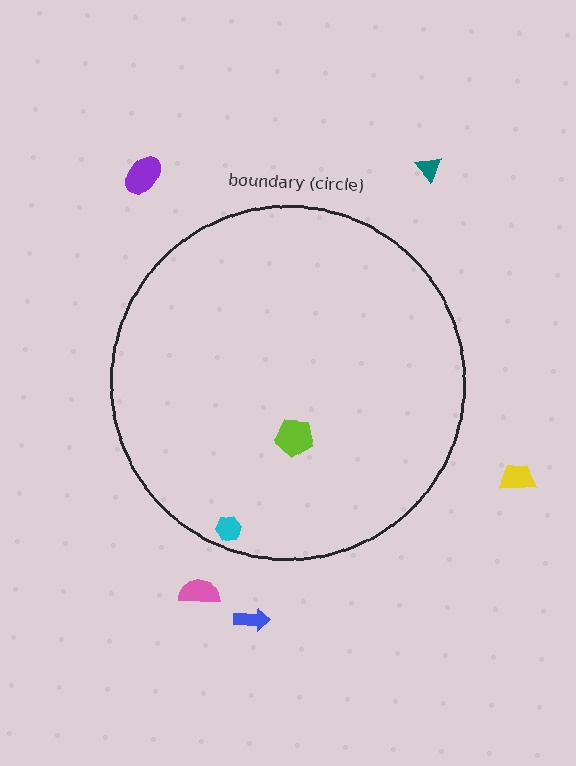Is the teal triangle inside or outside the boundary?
Outside.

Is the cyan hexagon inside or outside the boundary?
Inside.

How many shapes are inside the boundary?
2 inside, 5 outside.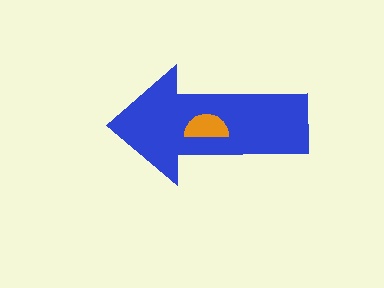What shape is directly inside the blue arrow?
The orange semicircle.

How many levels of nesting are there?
2.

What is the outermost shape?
The blue arrow.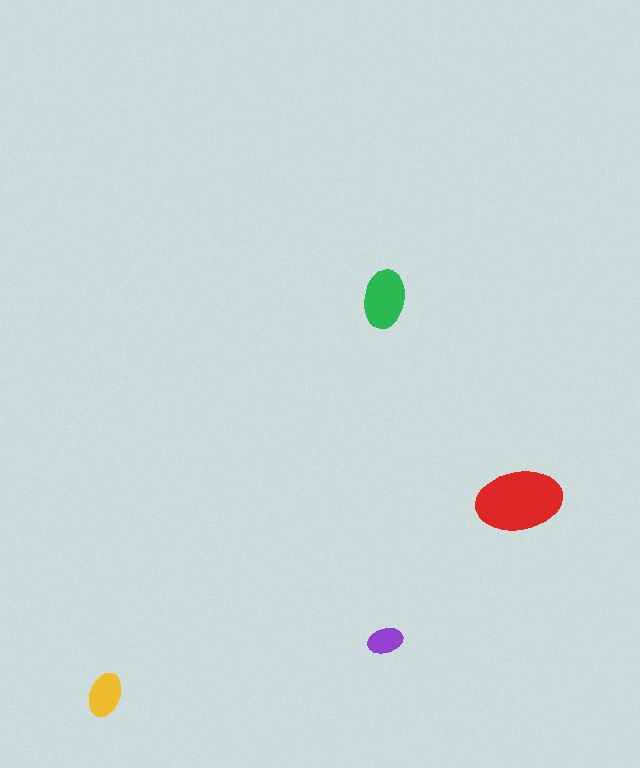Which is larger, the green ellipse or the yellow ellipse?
The green one.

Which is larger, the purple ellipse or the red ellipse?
The red one.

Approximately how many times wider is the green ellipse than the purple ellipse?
About 1.5 times wider.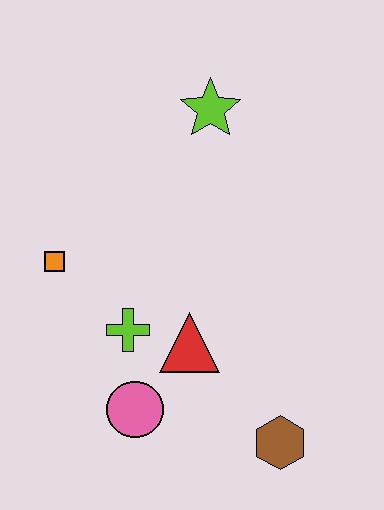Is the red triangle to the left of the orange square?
No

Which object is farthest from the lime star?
The brown hexagon is farthest from the lime star.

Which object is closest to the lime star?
The orange square is closest to the lime star.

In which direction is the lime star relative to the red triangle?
The lime star is above the red triangle.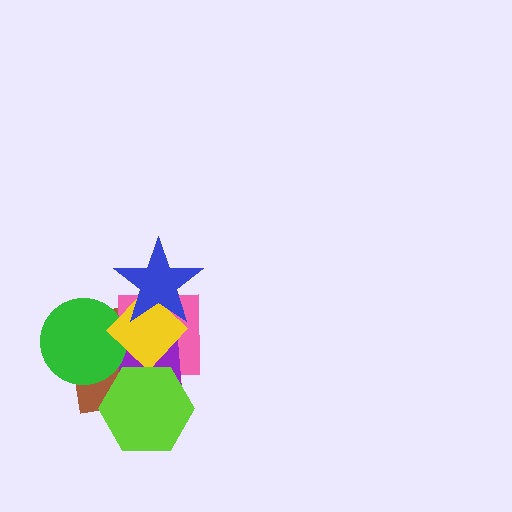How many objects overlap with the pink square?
5 objects overlap with the pink square.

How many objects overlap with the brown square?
6 objects overlap with the brown square.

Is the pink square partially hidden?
Yes, it is partially covered by another shape.